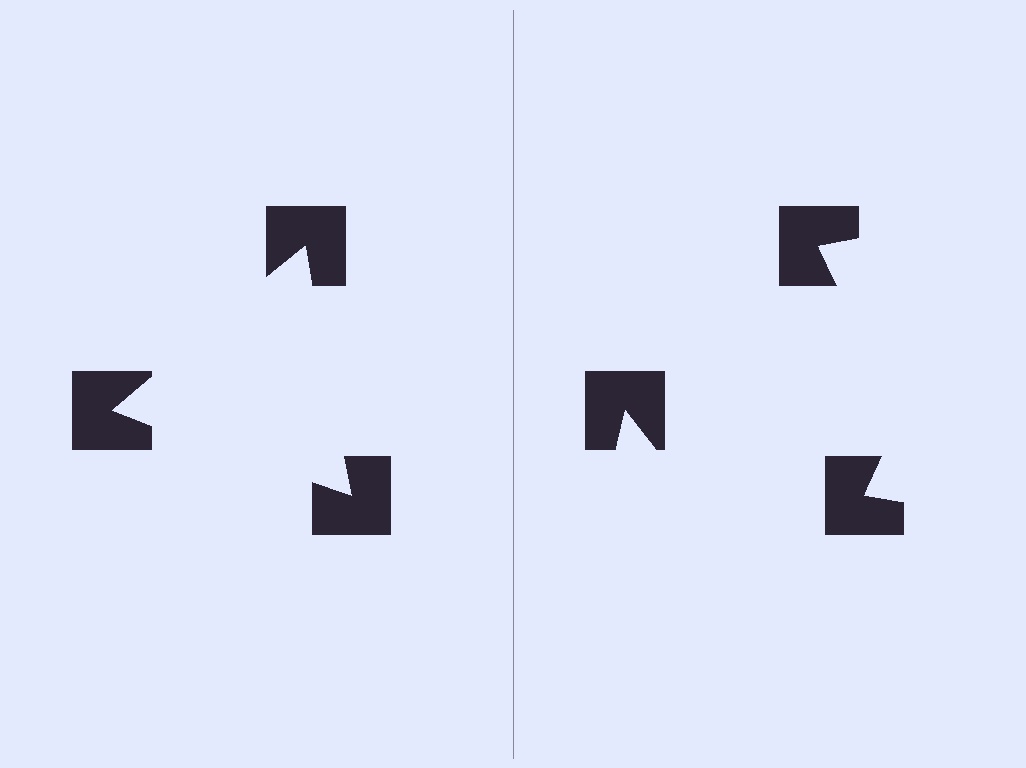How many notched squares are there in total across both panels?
6 — 3 on each side.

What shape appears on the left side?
An illusory triangle.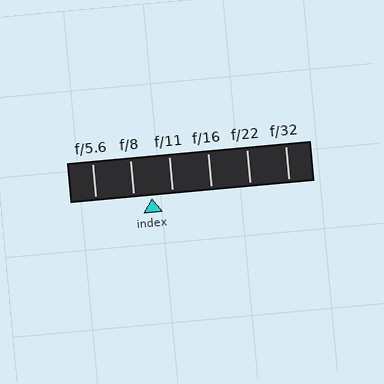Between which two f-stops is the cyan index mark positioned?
The index mark is between f/8 and f/11.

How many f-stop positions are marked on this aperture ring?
There are 6 f-stop positions marked.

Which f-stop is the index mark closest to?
The index mark is closest to f/8.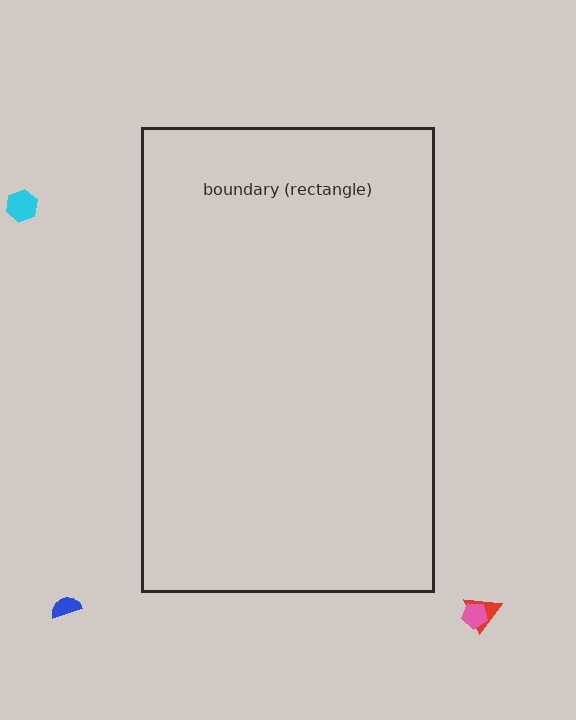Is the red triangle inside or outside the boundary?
Outside.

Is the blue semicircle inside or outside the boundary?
Outside.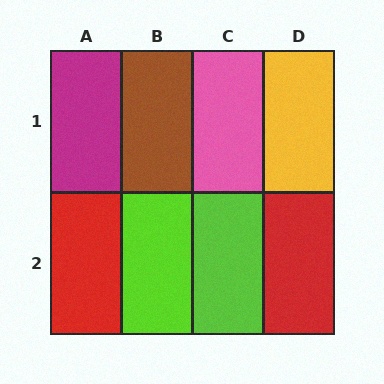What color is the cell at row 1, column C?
Pink.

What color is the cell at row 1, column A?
Magenta.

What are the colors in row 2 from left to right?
Red, lime, lime, red.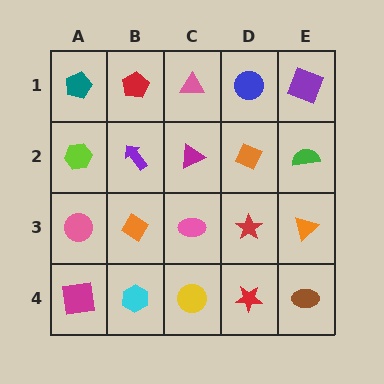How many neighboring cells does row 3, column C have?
4.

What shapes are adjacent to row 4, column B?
An orange diamond (row 3, column B), a magenta square (row 4, column A), a yellow circle (row 4, column C).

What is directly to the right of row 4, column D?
A brown ellipse.